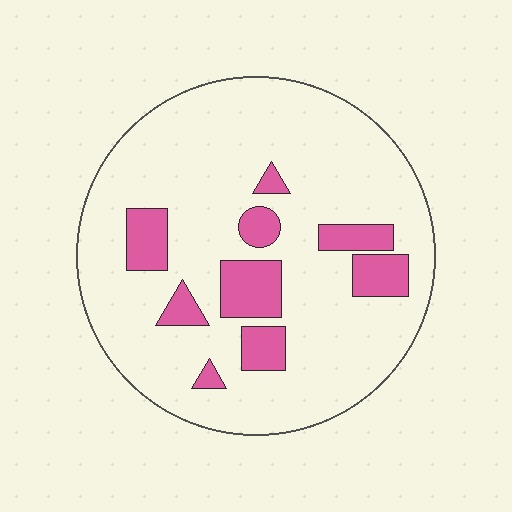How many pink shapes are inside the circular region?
9.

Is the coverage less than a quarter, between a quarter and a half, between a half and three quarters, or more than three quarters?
Less than a quarter.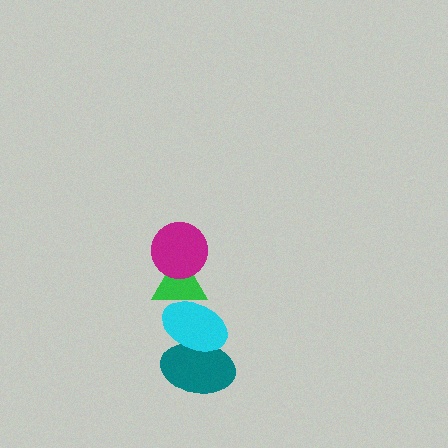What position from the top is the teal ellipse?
The teal ellipse is 4th from the top.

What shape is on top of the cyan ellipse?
The green triangle is on top of the cyan ellipse.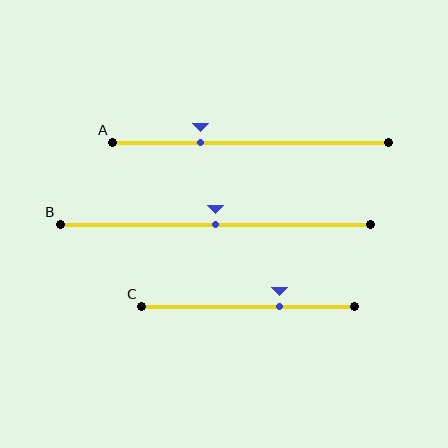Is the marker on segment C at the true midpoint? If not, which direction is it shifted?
No, the marker on segment C is shifted to the right by about 15% of the segment length.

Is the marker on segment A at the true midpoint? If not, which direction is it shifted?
No, the marker on segment A is shifted to the left by about 18% of the segment length.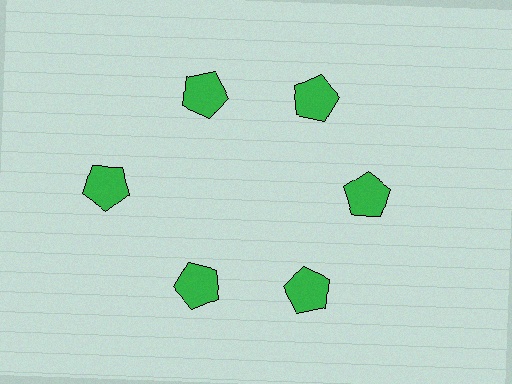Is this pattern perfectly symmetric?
No. The 6 green pentagons are arranged in a ring, but one element near the 9 o'clock position is pushed outward from the center, breaking the 6-fold rotational symmetry.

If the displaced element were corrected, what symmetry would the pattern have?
It would have 6-fold rotational symmetry — the pattern would map onto itself every 60 degrees.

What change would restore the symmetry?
The symmetry would be restored by moving it inward, back onto the ring so that all 6 pentagons sit at equal angles and equal distance from the center.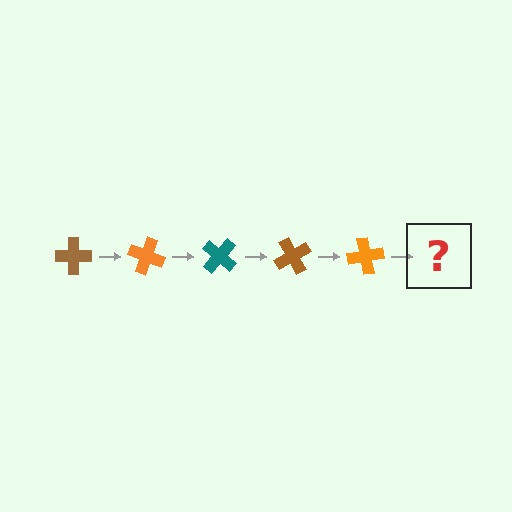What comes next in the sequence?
The next element should be a teal cross, rotated 100 degrees from the start.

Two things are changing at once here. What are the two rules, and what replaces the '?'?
The two rules are that it rotates 20 degrees each step and the color cycles through brown, orange, and teal. The '?' should be a teal cross, rotated 100 degrees from the start.